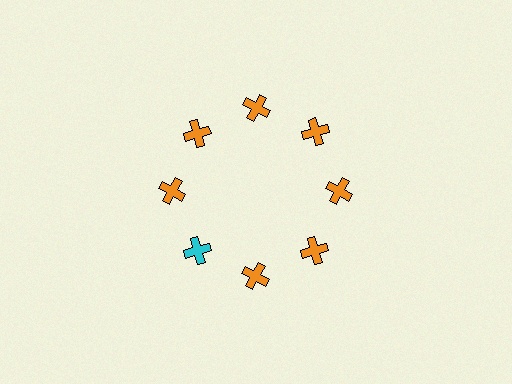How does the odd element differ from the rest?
It has a different color: cyan instead of orange.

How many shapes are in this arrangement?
There are 8 shapes arranged in a ring pattern.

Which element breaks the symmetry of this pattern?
The cyan cross at roughly the 8 o'clock position breaks the symmetry. All other shapes are orange crosses.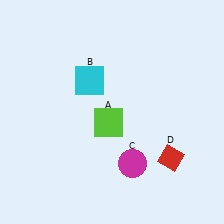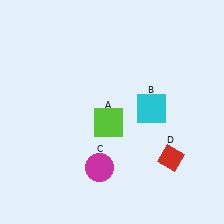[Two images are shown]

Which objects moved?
The objects that moved are: the cyan square (B), the magenta circle (C).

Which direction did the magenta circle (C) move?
The magenta circle (C) moved left.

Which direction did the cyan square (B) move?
The cyan square (B) moved right.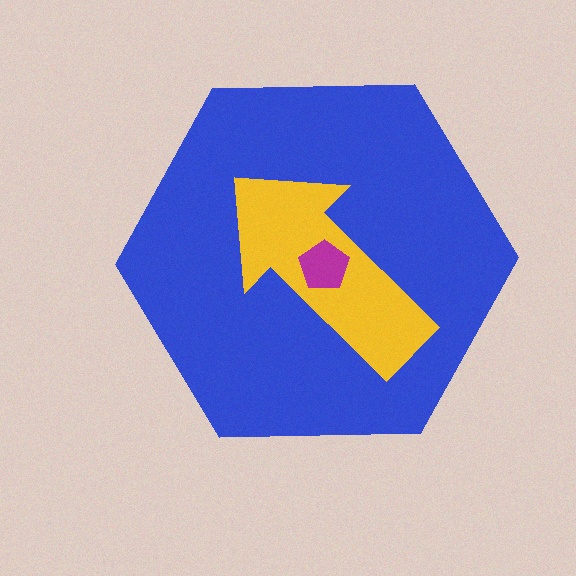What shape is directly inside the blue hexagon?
The yellow arrow.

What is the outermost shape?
The blue hexagon.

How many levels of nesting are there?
3.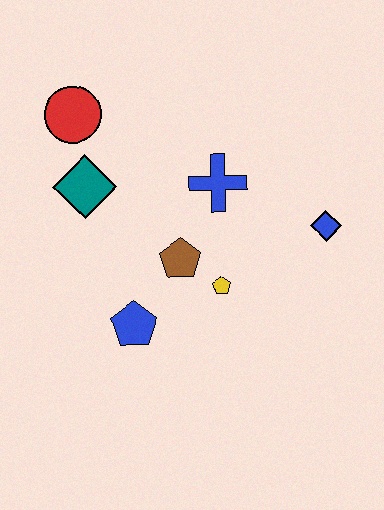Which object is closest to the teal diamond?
The red circle is closest to the teal diamond.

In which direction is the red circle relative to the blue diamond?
The red circle is to the left of the blue diamond.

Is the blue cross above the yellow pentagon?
Yes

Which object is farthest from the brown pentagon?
The red circle is farthest from the brown pentagon.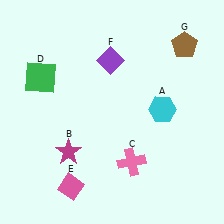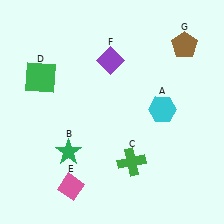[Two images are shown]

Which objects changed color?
B changed from magenta to green. C changed from pink to green.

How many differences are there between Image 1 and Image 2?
There are 2 differences between the two images.